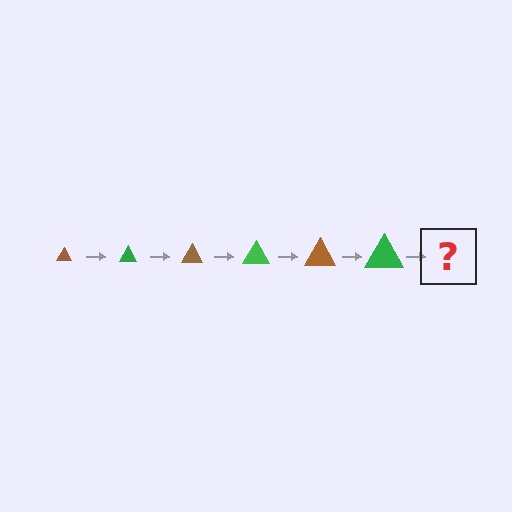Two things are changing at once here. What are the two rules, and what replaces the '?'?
The two rules are that the triangle grows larger each step and the color cycles through brown and green. The '?' should be a brown triangle, larger than the previous one.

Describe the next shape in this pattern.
It should be a brown triangle, larger than the previous one.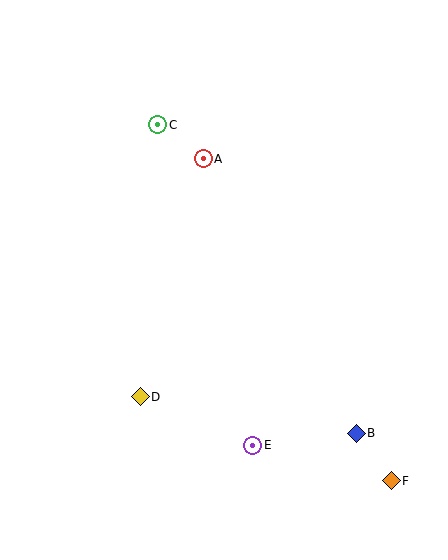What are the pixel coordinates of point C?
Point C is at (158, 125).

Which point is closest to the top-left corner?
Point C is closest to the top-left corner.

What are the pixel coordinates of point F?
Point F is at (391, 481).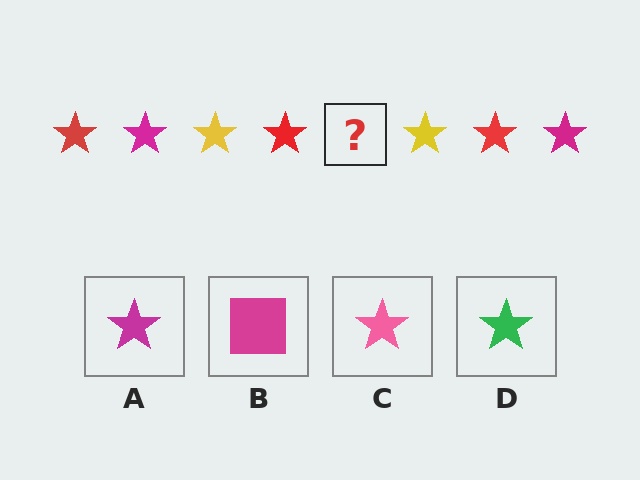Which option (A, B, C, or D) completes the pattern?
A.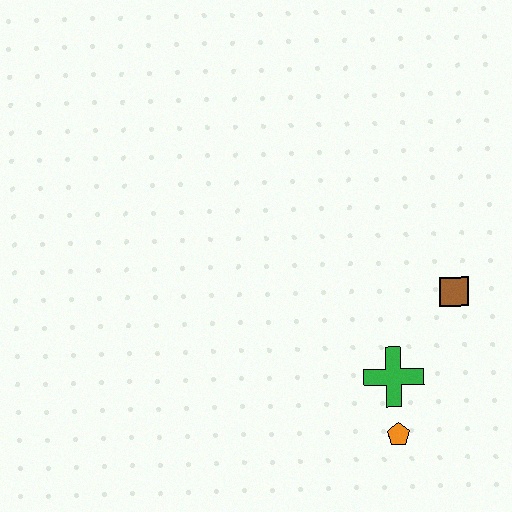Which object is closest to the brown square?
The green cross is closest to the brown square.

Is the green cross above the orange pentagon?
Yes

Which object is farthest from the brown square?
The orange pentagon is farthest from the brown square.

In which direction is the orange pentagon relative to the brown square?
The orange pentagon is below the brown square.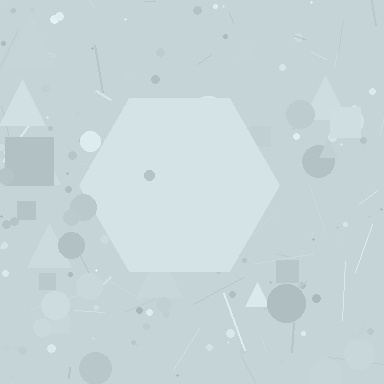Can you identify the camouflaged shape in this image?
The camouflaged shape is a hexagon.